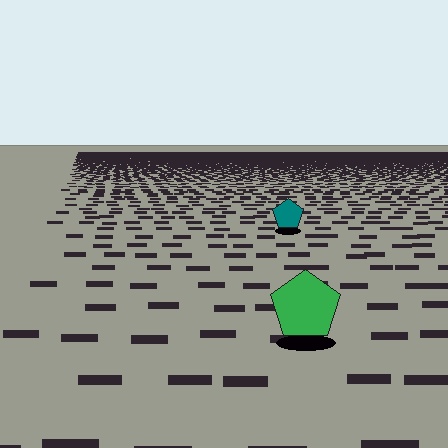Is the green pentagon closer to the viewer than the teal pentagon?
Yes. The green pentagon is closer — you can tell from the texture gradient: the ground texture is coarser near it.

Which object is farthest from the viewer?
The teal pentagon is farthest from the viewer. It appears smaller and the ground texture around it is denser.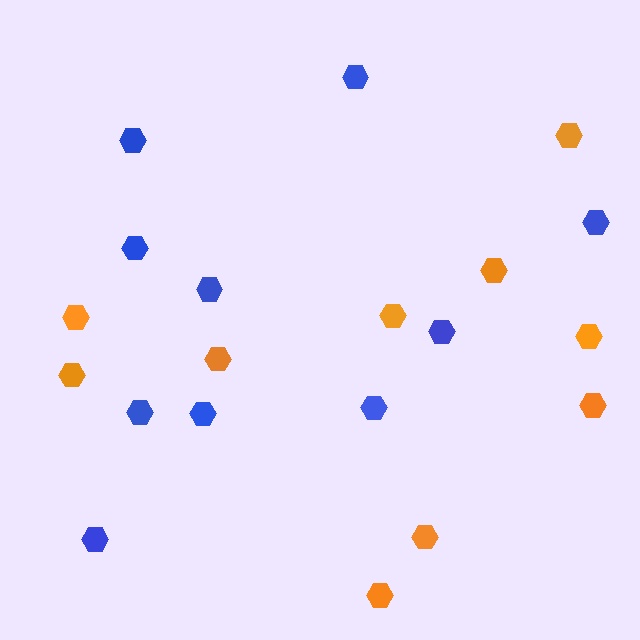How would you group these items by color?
There are 2 groups: one group of orange hexagons (10) and one group of blue hexagons (10).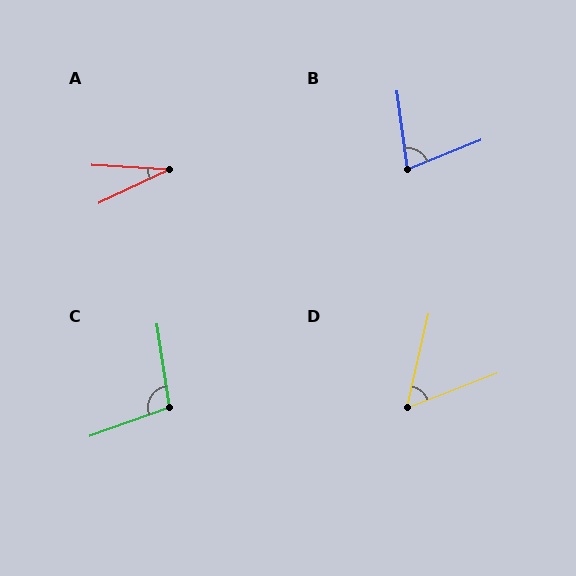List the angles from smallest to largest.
A (29°), D (56°), B (75°), C (101°).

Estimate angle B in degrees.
Approximately 75 degrees.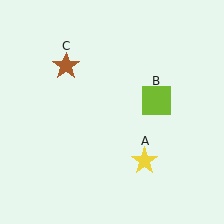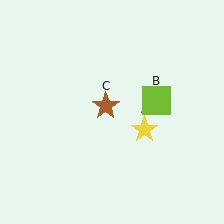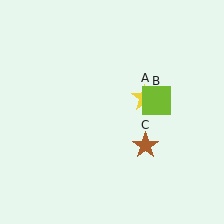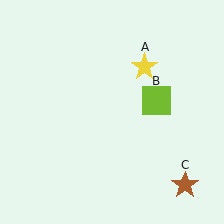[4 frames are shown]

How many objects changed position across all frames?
2 objects changed position: yellow star (object A), brown star (object C).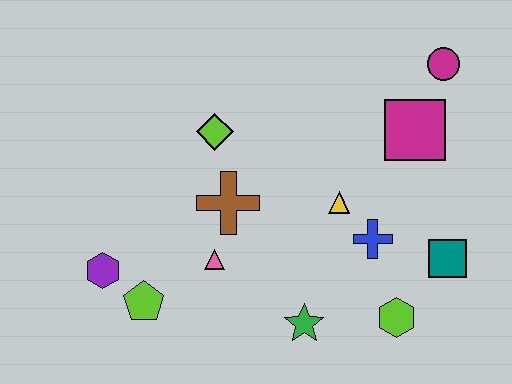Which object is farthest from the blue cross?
The purple hexagon is farthest from the blue cross.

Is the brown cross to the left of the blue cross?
Yes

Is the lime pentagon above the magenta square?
No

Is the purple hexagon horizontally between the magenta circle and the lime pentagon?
No